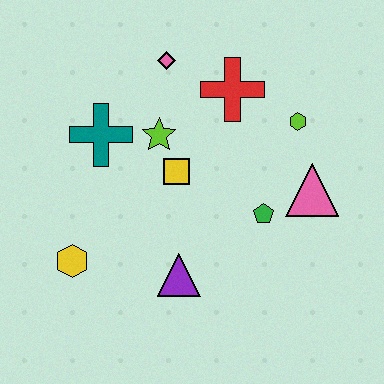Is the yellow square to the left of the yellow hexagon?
No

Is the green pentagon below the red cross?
Yes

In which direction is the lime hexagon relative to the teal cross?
The lime hexagon is to the right of the teal cross.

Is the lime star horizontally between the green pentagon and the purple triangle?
No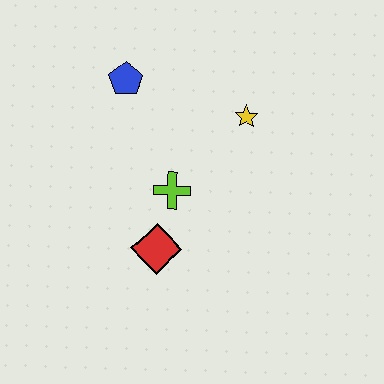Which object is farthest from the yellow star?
The red diamond is farthest from the yellow star.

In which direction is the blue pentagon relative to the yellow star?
The blue pentagon is to the left of the yellow star.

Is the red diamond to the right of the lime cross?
No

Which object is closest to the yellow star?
The lime cross is closest to the yellow star.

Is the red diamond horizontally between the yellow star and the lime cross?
No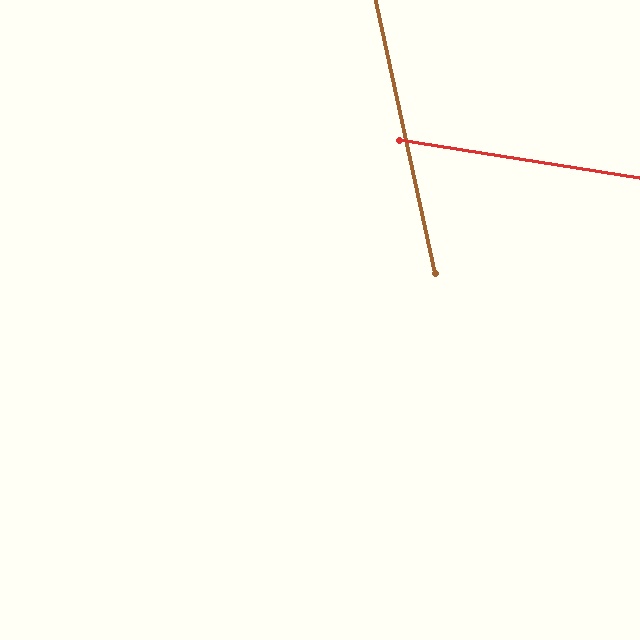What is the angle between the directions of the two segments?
Approximately 69 degrees.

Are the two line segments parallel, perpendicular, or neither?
Neither parallel nor perpendicular — they differ by about 69°.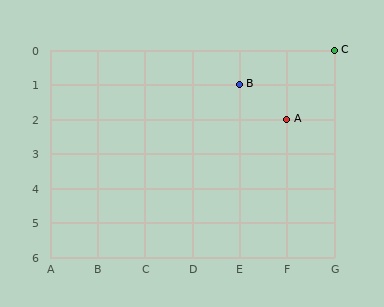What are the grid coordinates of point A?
Point A is at grid coordinates (F, 2).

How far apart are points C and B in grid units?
Points C and B are 2 columns and 1 row apart (about 2.2 grid units diagonally).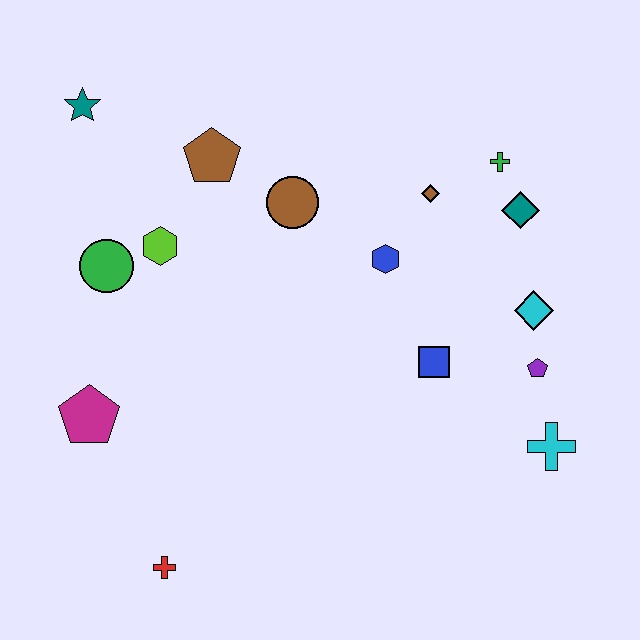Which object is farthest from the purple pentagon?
The teal star is farthest from the purple pentagon.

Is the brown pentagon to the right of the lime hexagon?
Yes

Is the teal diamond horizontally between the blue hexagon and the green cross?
No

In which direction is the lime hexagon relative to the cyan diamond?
The lime hexagon is to the left of the cyan diamond.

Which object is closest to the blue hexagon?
The brown diamond is closest to the blue hexagon.